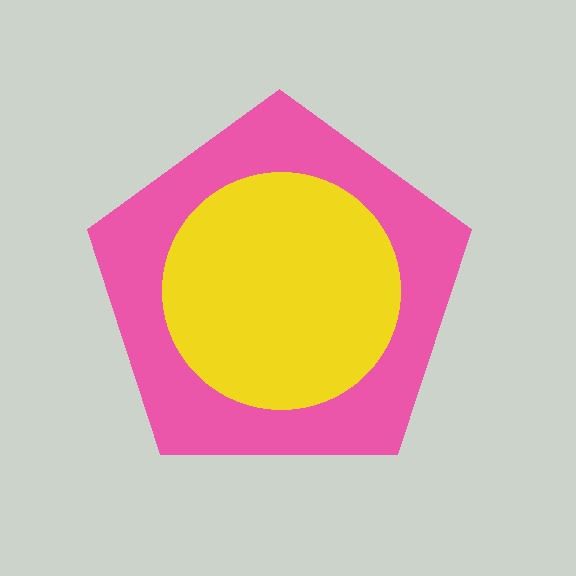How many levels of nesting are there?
2.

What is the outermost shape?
The pink pentagon.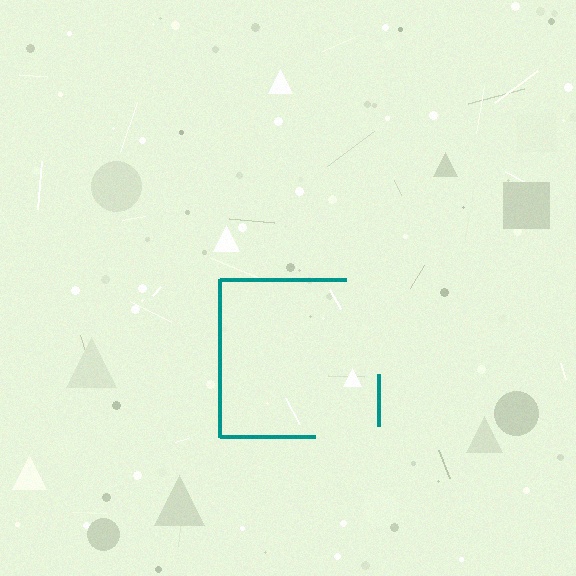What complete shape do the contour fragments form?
The contour fragments form a square.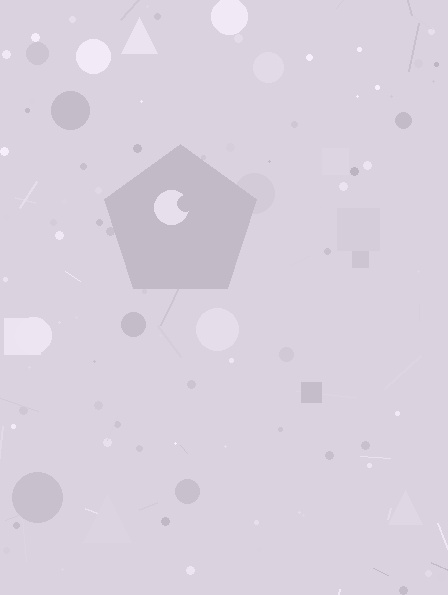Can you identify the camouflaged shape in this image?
The camouflaged shape is a pentagon.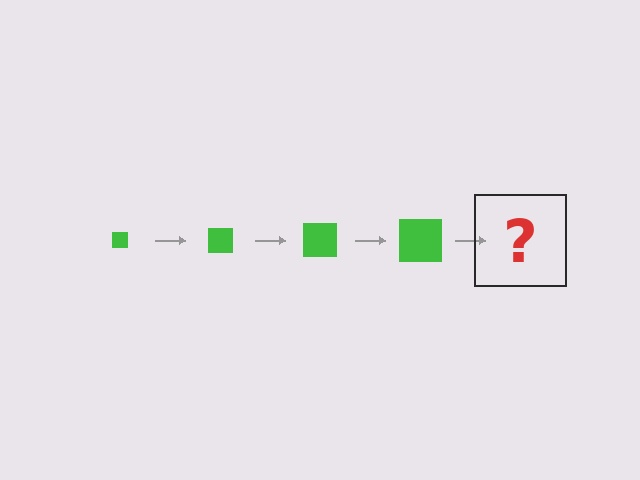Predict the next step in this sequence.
The next step is a green square, larger than the previous one.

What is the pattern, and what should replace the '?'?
The pattern is that the square gets progressively larger each step. The '?' should be a green square, larger than the previous one.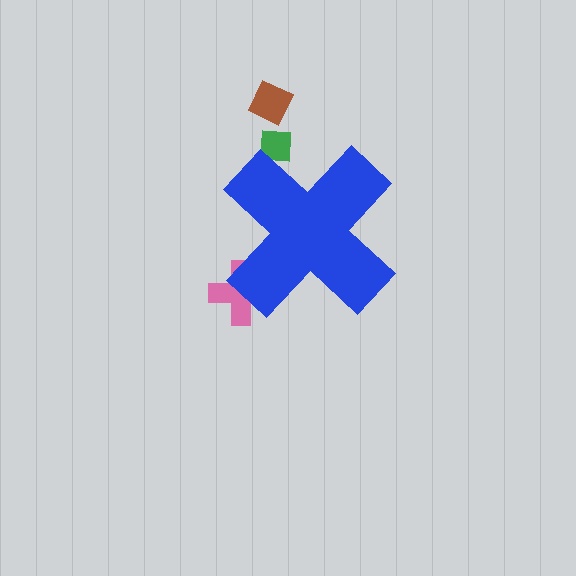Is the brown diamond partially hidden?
No, the brown diamond is fully visible.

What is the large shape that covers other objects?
A blue cross.